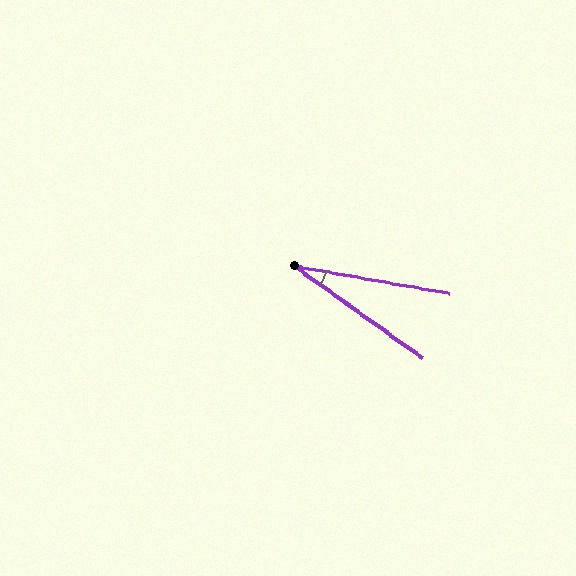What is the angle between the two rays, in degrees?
Approximately 26 degrees.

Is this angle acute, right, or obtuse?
It is acute.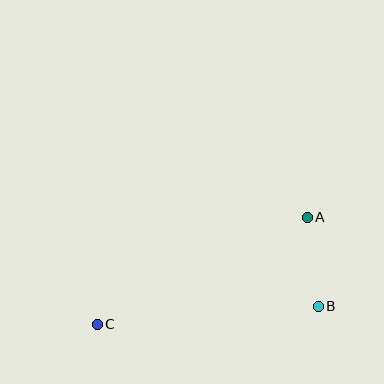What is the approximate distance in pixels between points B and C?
The distance between B and C is approximately 222 pixels.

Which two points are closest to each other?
Points A and B are closest to each other.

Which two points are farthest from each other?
Points A and C are farthest from each other.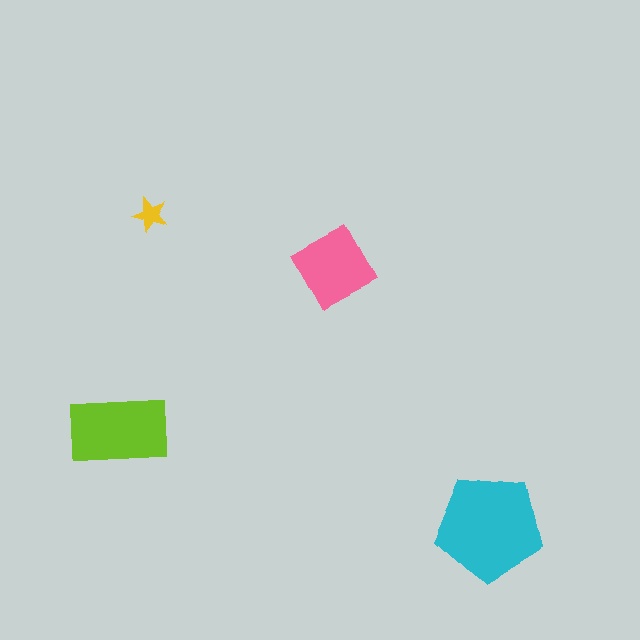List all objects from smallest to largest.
The yellow star, the pink diamond, the lime rectangle, the cyan pentagon.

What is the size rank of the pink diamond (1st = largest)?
3rd.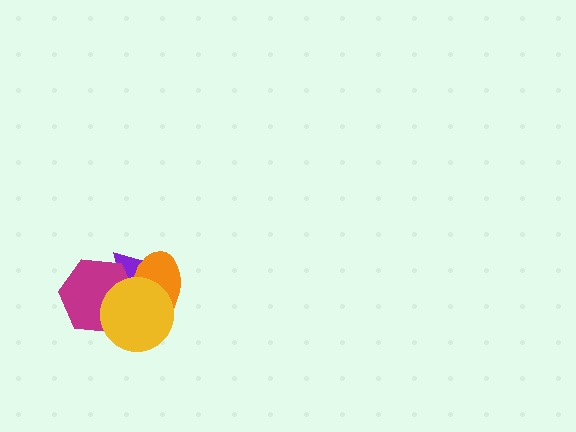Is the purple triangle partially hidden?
Yes, it is partially covered by another shape.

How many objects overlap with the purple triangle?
3 objects overlap with the purple triangle.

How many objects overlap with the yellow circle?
3 objects overlap with the yellow circle.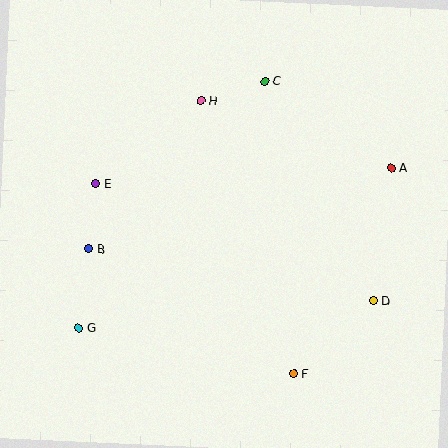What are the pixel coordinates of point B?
Point B is at (88, 249).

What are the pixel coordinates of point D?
Point D is at (373, 301).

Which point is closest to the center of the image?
Point H at (201, 100) is closest to the center.